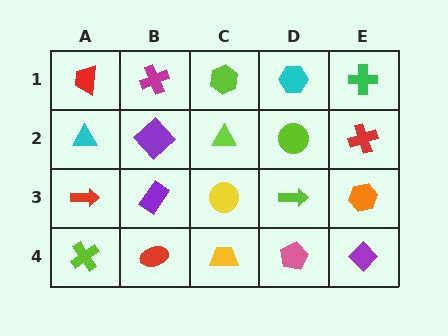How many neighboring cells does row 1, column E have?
2.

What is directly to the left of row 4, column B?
A lime cross.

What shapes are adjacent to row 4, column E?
An orange hexagon (row 3, column E), a pink pentagon (row 4, column D).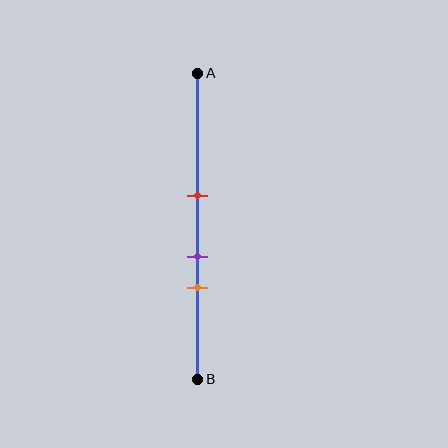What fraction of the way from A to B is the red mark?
The red mark is approximately 40% (0.4) of the way from A to B.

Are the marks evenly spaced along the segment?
Yes, the marks are approximately evenly spaced.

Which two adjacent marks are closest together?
The purple and orange marks are the closest adjacent pair.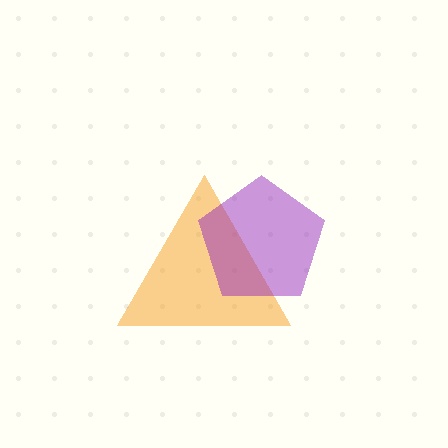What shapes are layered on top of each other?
The layered shapes are: an orange triangle, a purple pentagon.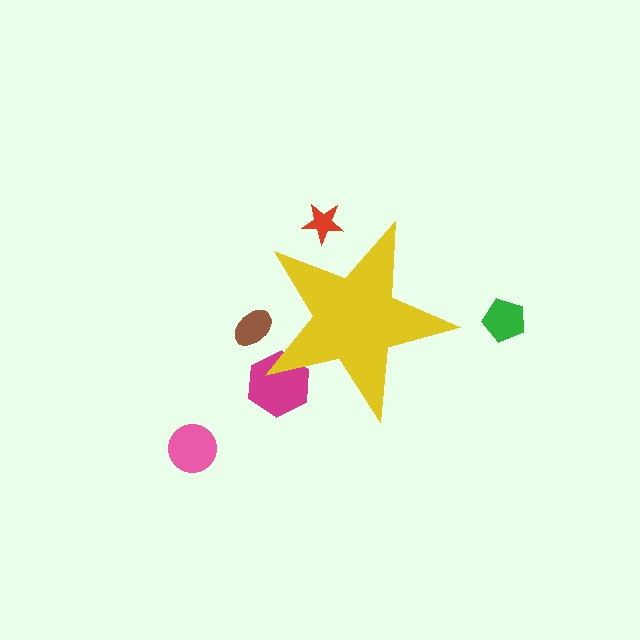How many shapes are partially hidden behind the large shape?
3 shapes are partially hidden.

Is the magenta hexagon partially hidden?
Yes, the magenta hexagon is partially hidden behind the yellow star.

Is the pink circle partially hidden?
No, the pink circle is fully visible.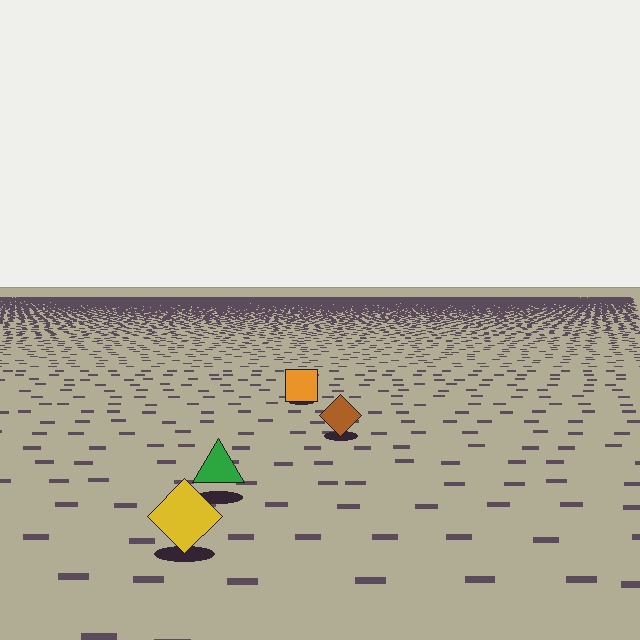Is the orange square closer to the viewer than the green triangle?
No. The green triangle is closer — you can tell from the texture gradient: the ground texture is coarser near it.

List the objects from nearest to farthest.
From nearest to farthest: the yellow diamond, the green triangle, the brown diamond, the orange square.